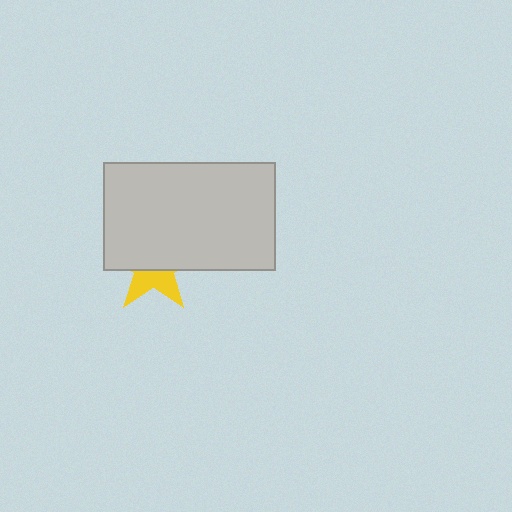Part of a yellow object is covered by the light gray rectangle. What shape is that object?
It is a star.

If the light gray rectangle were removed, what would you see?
You would see the complete yellow star.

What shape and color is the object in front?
The object in front is a light gray rectangle.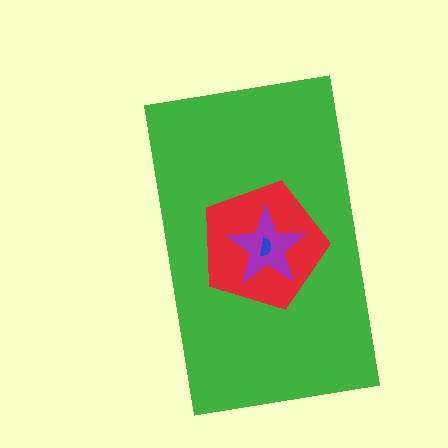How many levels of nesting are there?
4.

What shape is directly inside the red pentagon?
The purple star.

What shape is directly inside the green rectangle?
The red pentagon.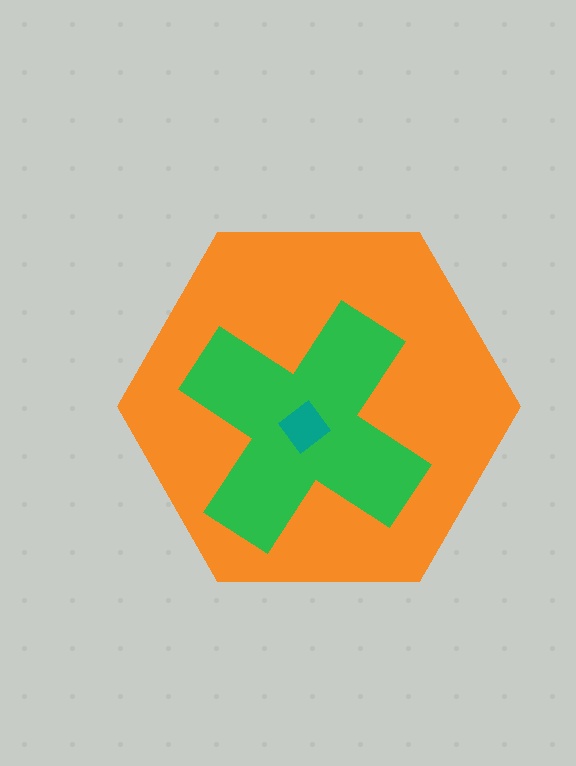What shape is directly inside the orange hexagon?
The green cross.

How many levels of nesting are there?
3.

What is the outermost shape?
The orange hexagon.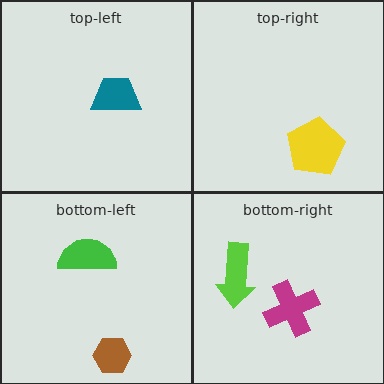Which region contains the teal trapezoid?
The top-left region.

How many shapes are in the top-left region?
1.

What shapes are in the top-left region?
The teal trapezoid.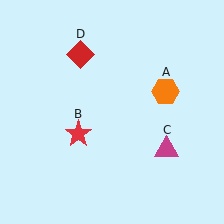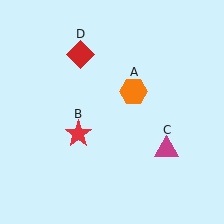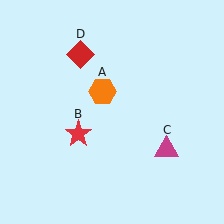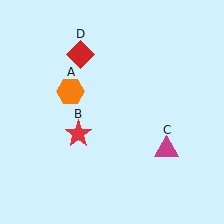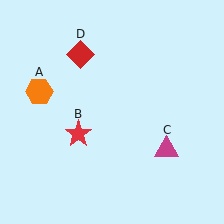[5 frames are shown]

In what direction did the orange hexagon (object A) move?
The orange hexagon (object A) moved left.